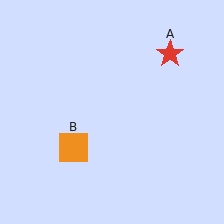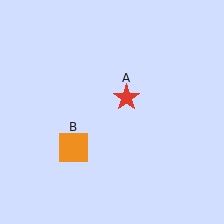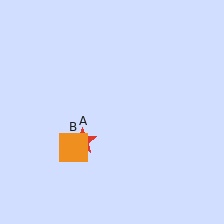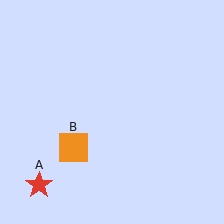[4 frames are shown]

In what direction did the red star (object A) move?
The red star (object A) moved down and to the left.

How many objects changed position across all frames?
1 object changed position: red star (object A).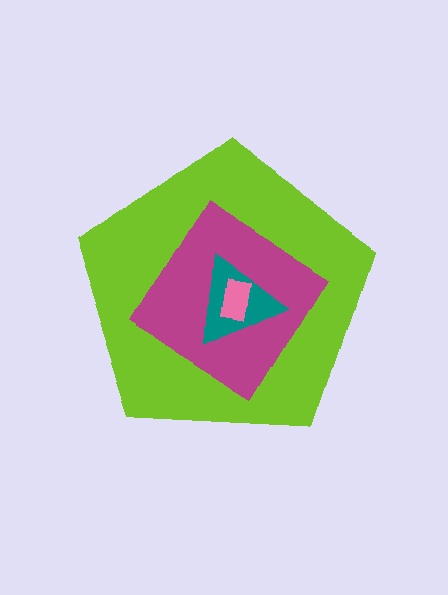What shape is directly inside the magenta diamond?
The teal triangle.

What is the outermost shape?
The lime pentagon.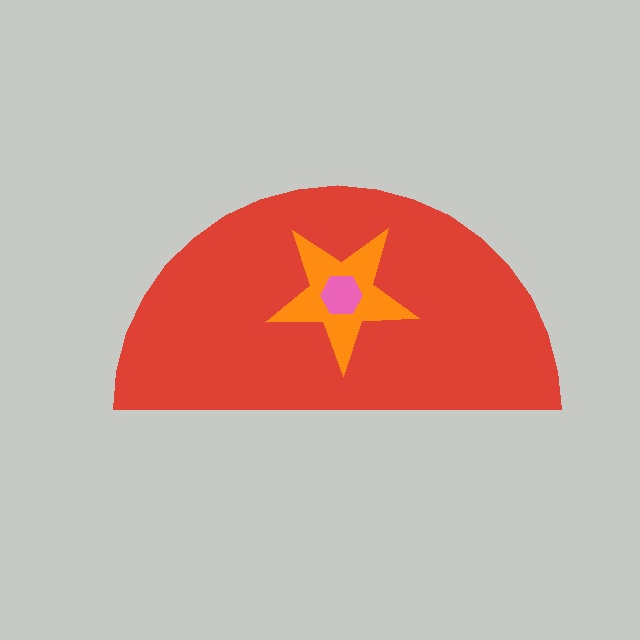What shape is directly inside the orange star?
The pink hexagon.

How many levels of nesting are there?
3.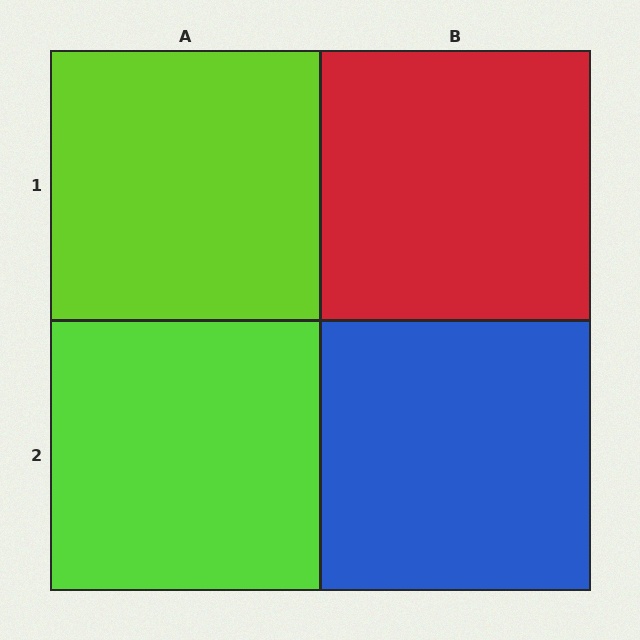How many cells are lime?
2 cells are lime.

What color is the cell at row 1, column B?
Red.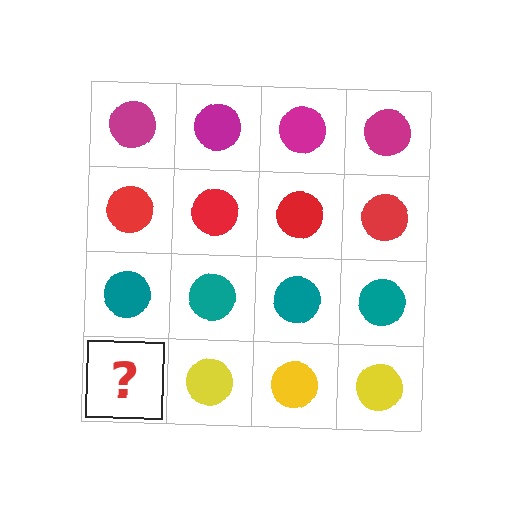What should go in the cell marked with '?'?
The missing cell should contain a yellow circle.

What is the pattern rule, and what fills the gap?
The rule is that each row has a consistent color. The gap should be filled with a yellow circle.